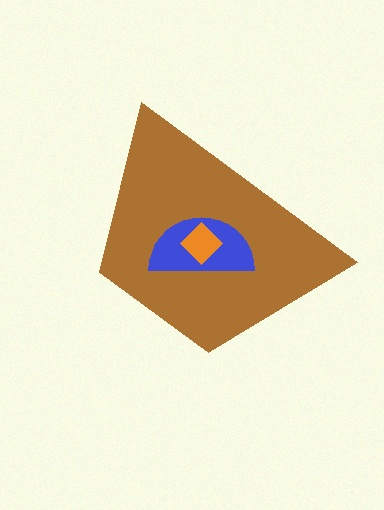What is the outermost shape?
The brown trapezoid.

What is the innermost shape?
The orange diamond.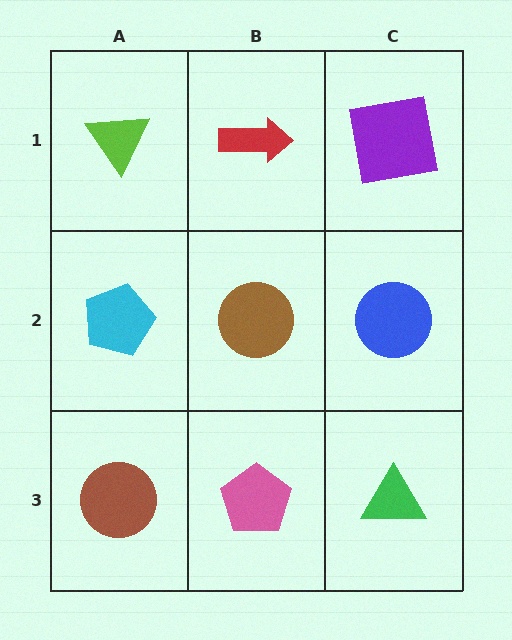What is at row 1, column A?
A lime triangle.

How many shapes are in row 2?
3 shapes.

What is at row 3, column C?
A green triangle.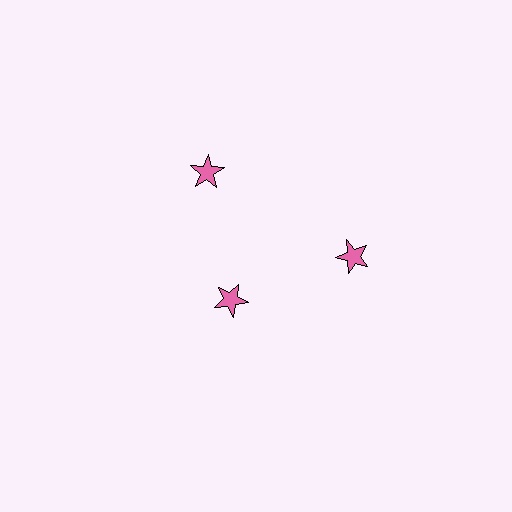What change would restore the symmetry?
The symmetry would be restored by moving it outward, back onto the ring so that all 3 stars sit at equal angles and equal distance from the center.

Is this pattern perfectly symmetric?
No. The 3 pink stars are arranged in a ring, but one element near the 7 o'clock position is pulled inward toward the center, breaking the 3-fold rotational symmetry.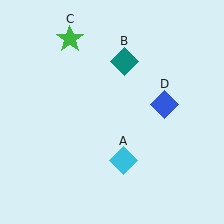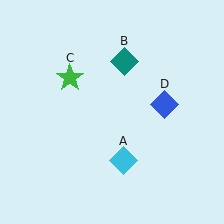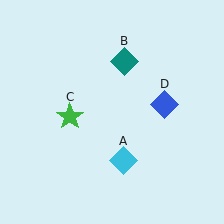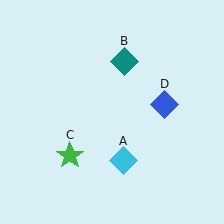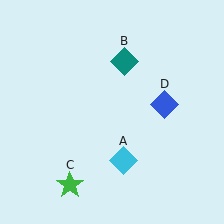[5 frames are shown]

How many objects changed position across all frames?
1 object changed position: green star (object C).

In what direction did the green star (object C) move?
The green star (object C) moved down.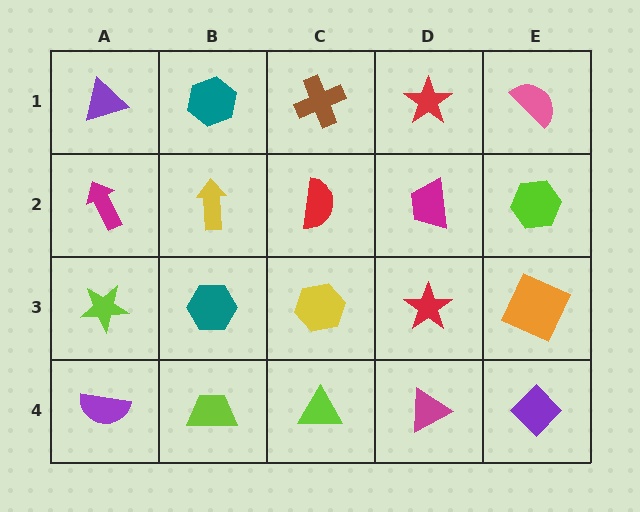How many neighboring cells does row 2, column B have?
4.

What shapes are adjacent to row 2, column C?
A brown cross (row 1, column C), a yellow hexagon (row 3, column C), a yellow arrow (row 2, column B), a magenta trapezoid (row 2, column D).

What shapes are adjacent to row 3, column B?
A yellow arrow (row 2, column B), a lime trapezoid (row 4, column B), a lime star (row 3, column A), a yellow hexagon (row 3, column C).